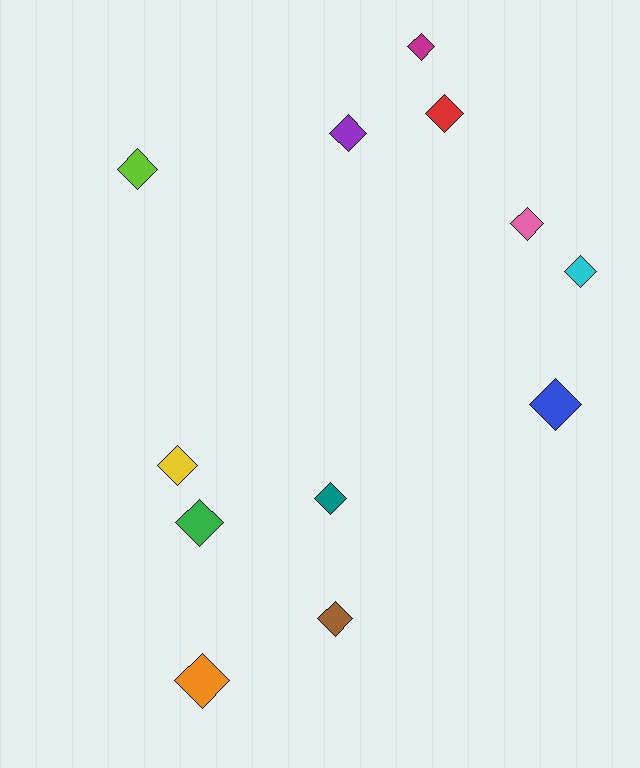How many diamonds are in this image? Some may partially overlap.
There are 12 diamonds.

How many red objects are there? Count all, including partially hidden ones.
There is 1 red object.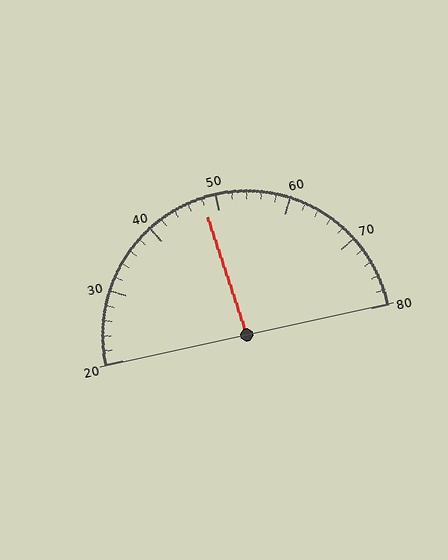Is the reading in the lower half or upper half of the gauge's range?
The reading is in the lower half of the range (20 to 80).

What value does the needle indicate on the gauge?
The needle indicates approximately 48.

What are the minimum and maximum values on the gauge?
The gauge ranges from 20 to 80.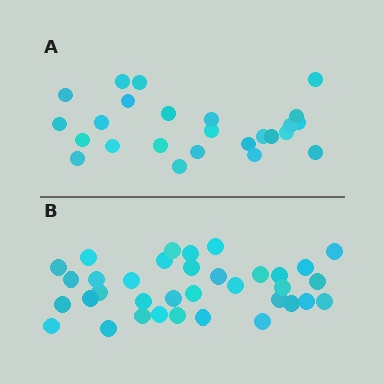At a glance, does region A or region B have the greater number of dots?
Region B (the bottom region) has more dots.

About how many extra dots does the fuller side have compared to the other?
Region B has roughly 10 or so more dots than region A.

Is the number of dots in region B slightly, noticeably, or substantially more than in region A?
Region B has noticeably more, but not dramatically so. The ratio is roughly 1.4 to 1.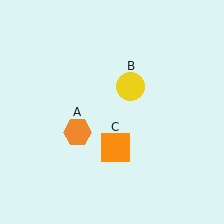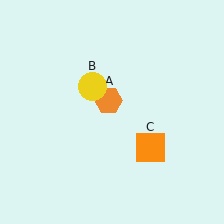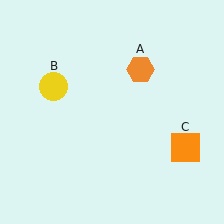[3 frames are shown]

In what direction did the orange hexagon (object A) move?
The orange hexagon (object A) moved up and to the right.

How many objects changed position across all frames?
3 objects changed position: orange hexagon (object A), yellow circle (object B), orange square (object C).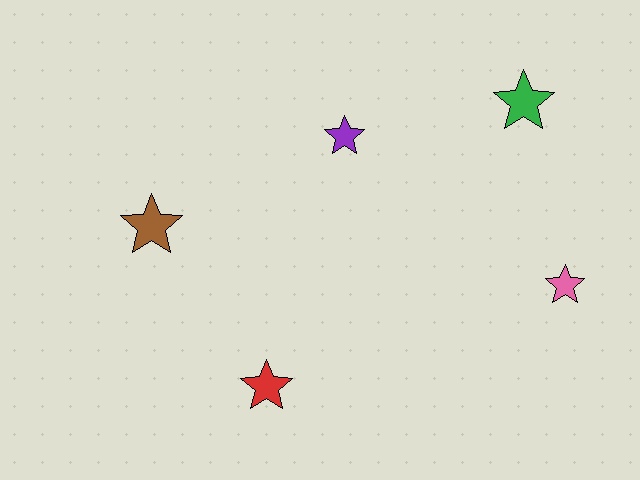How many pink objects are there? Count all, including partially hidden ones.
There is 1 pink object.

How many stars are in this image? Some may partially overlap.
There are 5 stars.